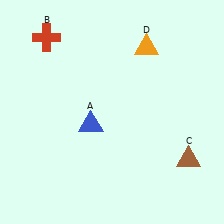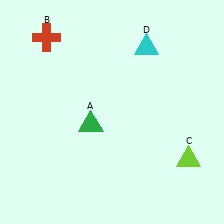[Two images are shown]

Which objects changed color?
A changed from blue to green. C changed from brown to lime. D changed from orange to cyan.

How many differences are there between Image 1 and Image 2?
There are 3 differences between the two images.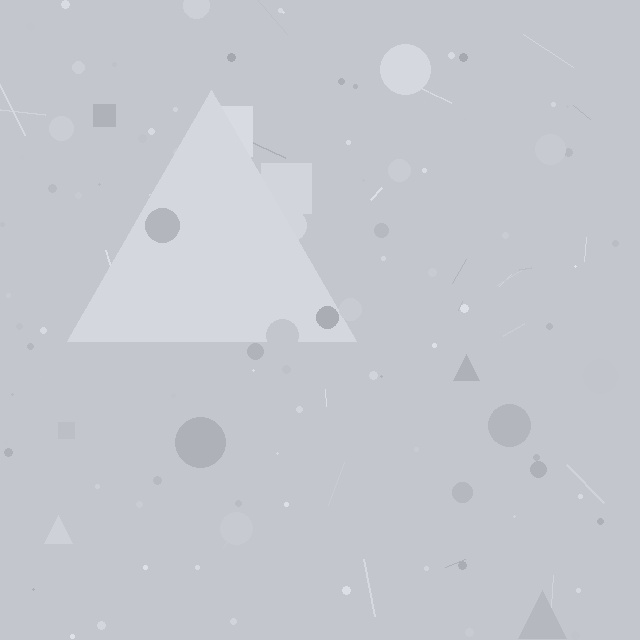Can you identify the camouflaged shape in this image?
The camouflaged shape is a triangle.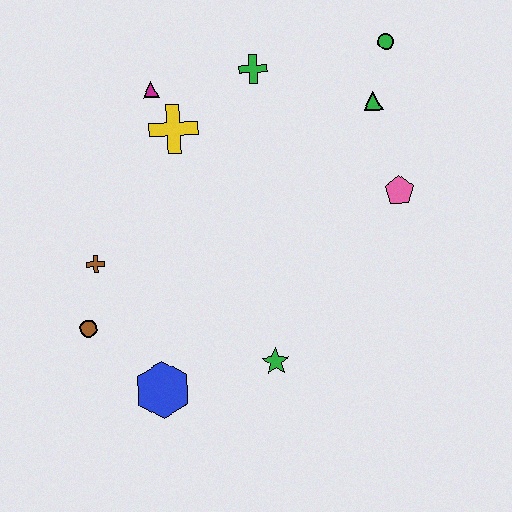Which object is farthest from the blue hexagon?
The green circle is farthest from the blue hexagon.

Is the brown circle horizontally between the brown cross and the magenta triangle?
No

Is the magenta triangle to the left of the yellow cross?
Yes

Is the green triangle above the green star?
Yes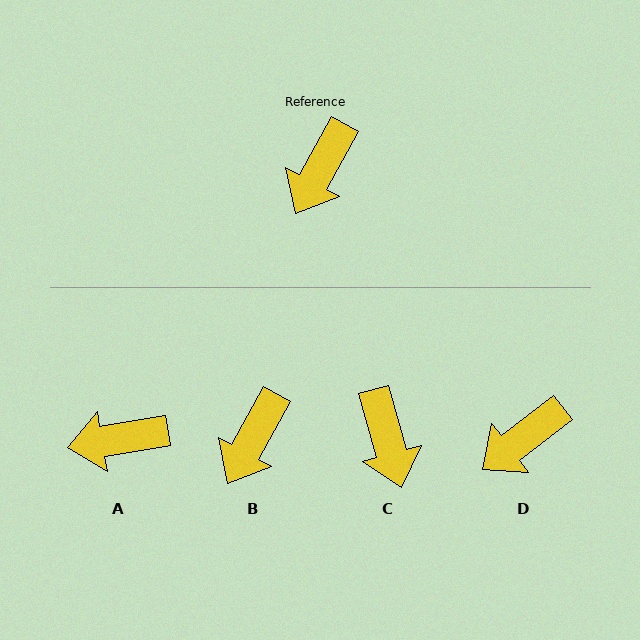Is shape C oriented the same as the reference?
No, it is off by about 45 degrees.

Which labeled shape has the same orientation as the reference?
B.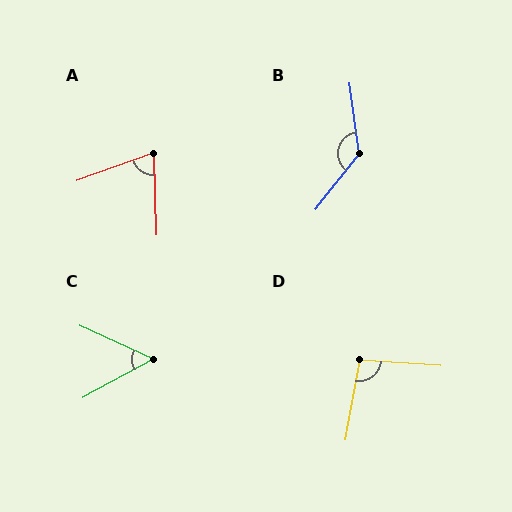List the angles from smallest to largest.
C (53°), A (72°), D (96°), B (134°).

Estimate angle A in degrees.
Approximately 72 degrees.